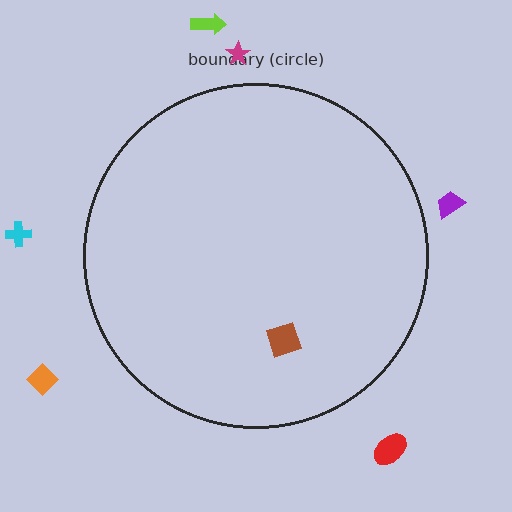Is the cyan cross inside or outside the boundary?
Outside.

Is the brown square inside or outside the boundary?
Inside.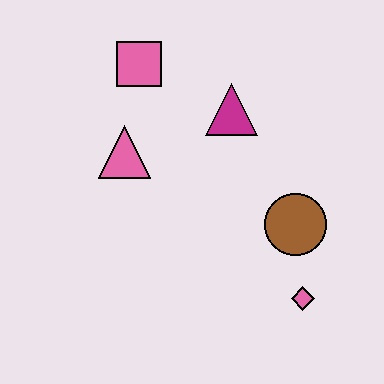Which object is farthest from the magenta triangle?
The pink diamond is farthest from the magenta triangle.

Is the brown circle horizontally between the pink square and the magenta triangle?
No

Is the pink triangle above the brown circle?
Yes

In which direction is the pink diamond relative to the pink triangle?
The pink diamond is to the right of the pink triangle.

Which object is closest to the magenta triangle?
The pink square is closest to the magenta triangle.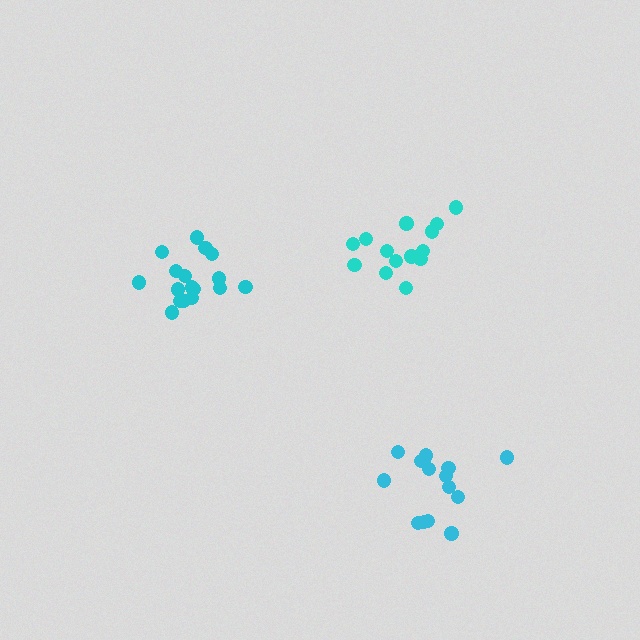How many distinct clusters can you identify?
There are 3 distinct clusters.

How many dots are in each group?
Group 1: 14 dots, Group 2: 17 dots, Group 3: 15 dots (46 total).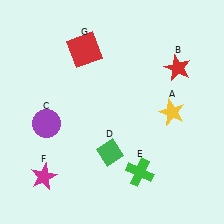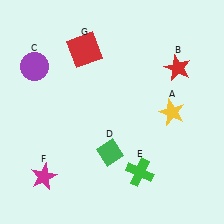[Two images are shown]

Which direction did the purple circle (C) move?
The purple circle (C) moved up.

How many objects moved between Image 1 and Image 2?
1 object moved between the two images.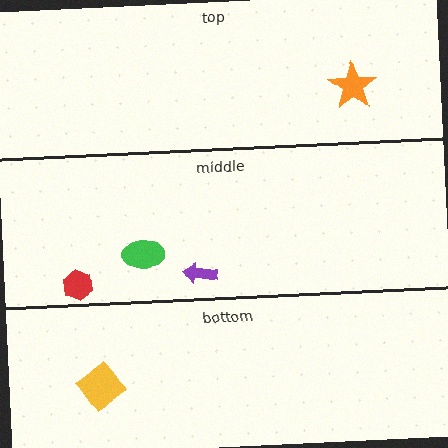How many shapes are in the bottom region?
1.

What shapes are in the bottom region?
The yellow diamond.